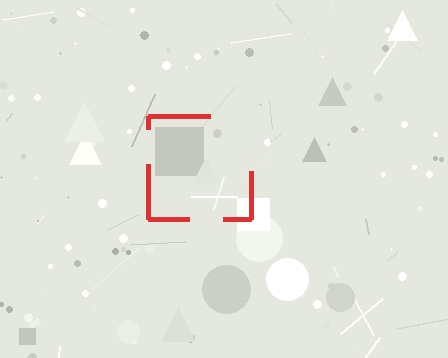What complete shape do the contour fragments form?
The contour fragments form a square.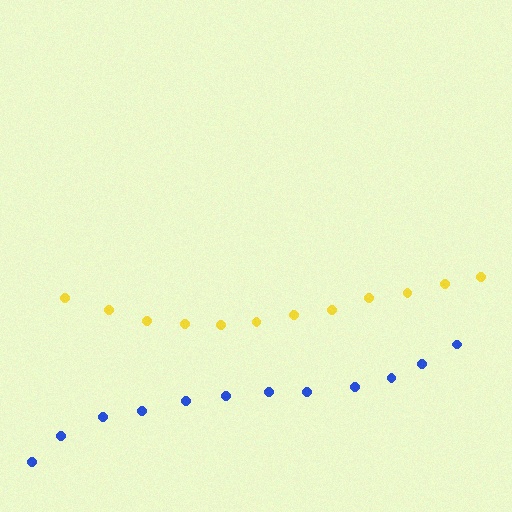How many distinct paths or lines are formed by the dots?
There are 2 distinct paths.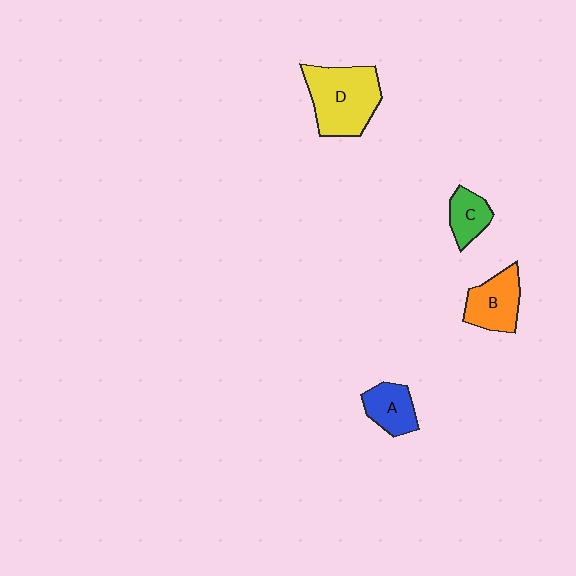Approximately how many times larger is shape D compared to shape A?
Approximately 2.0 times.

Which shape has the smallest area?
Shape C (green).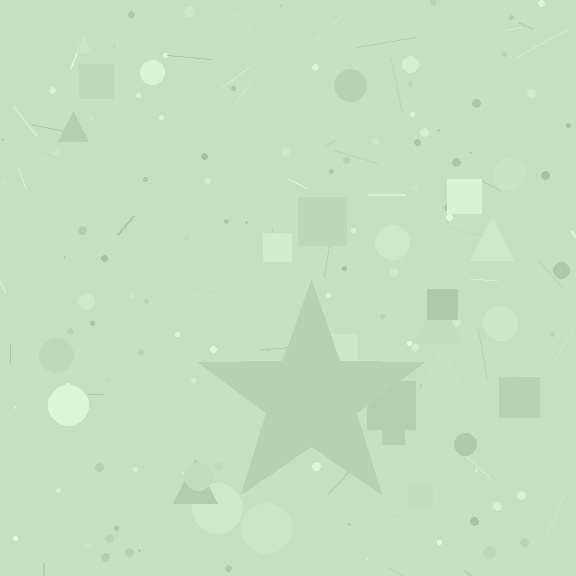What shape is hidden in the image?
A star is hidden in the image.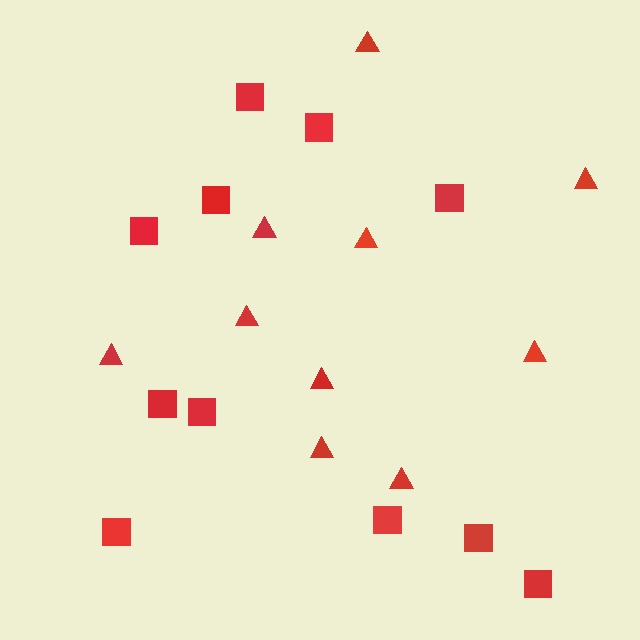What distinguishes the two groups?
There are 2 groups: one group of squares (11) and one group of triangles (10).